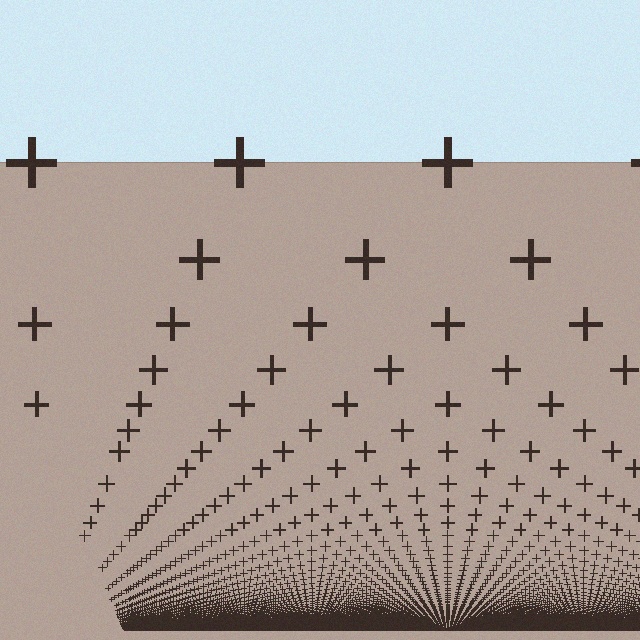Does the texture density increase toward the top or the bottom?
Density increases toward the bottom.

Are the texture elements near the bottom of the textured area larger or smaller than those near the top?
Smaller. The gradient is inverted — elements near the bottom are smaller and denser.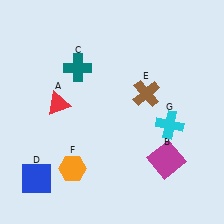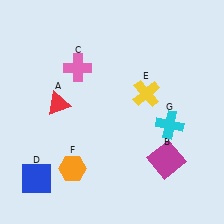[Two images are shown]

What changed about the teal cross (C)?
In Image 1, C is teal. In Image 2, it changed to pink.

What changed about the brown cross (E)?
In Image 1, E is brown. In Image 2, it changed to yellow.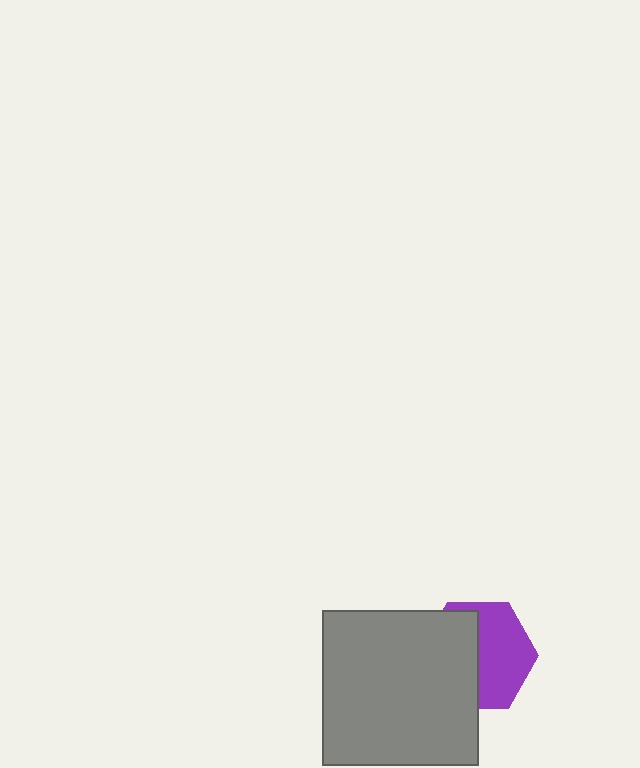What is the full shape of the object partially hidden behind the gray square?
The partially hidden object is a purple hexagon.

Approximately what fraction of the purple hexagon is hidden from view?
Roughly 49% of the purple hexagon is hidden behind the gray square.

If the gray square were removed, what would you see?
You would see the complete purple hexagon.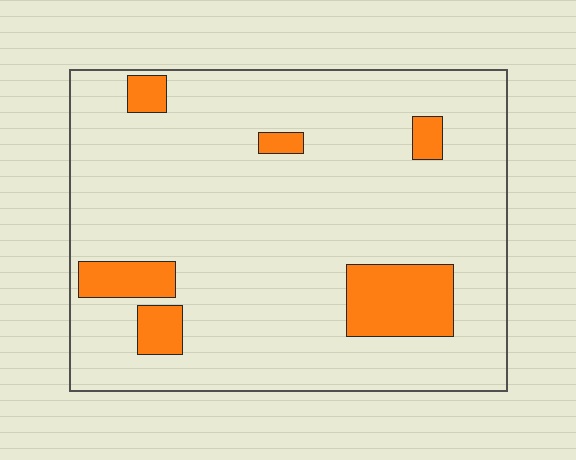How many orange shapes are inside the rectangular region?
6.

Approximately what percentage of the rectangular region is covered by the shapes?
Approximately 10%.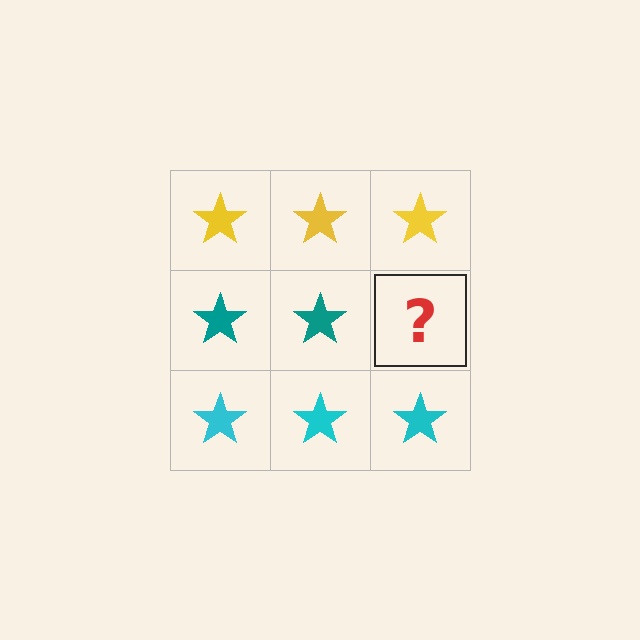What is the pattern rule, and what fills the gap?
The rule is that each row has a consistent color. The gap should be filled with a teal star.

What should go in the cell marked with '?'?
The missing cell should contain a teal star.